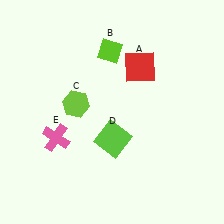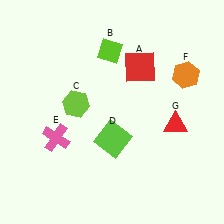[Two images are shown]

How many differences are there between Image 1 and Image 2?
There are 2 differences between the two images.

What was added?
An orange hexagon (F), a red triangle (G) were added in Image 2.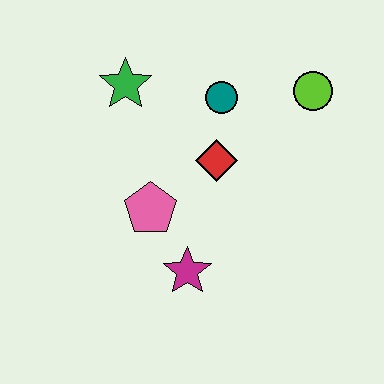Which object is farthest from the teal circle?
The magenta star is farthest from the teal circle.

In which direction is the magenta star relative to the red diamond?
The magenta star is below the red diamond.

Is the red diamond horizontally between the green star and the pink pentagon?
No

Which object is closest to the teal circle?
The red diamond is closest to the teal circle.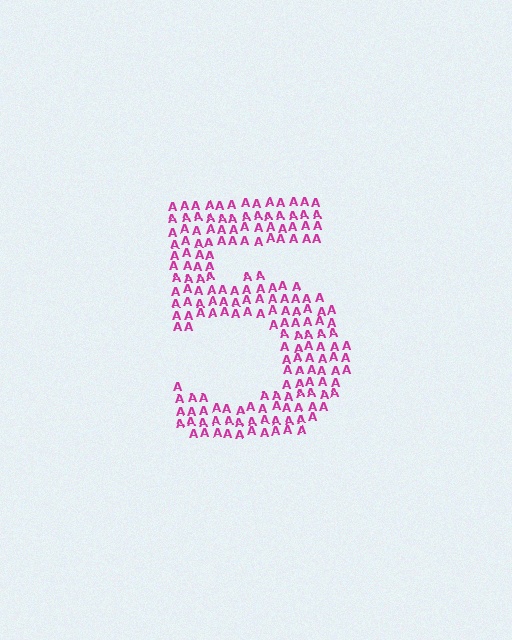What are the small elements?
The small elements are letter A's.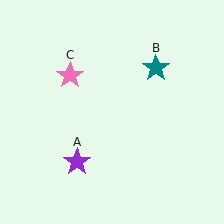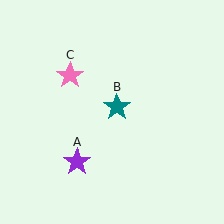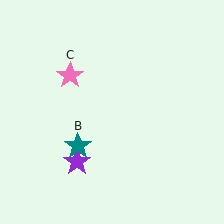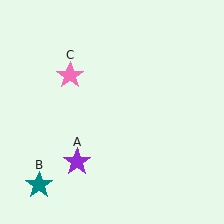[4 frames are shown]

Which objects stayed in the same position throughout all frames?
Purple star (object A) and pink star (object C) remained stationary.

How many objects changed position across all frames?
1 object changed position: teal star (object B).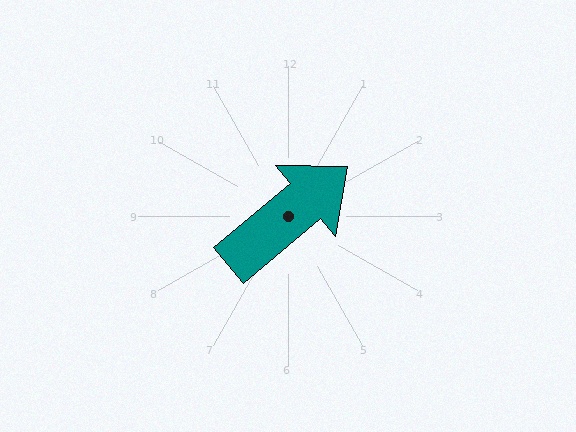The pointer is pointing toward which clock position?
Roughly 2 o'clock.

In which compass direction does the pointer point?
Northeast.